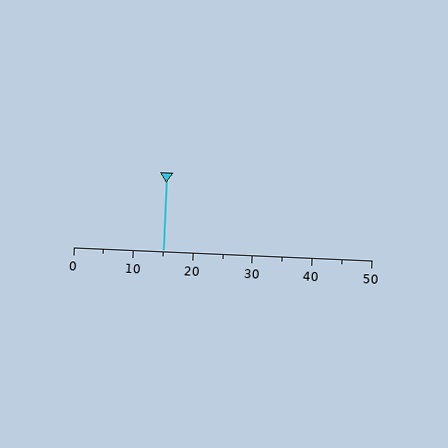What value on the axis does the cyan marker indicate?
The marker indicates approximately 15.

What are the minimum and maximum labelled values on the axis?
The axis runs from 0 to 50.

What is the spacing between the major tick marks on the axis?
The major ticks are spaced 10 apart.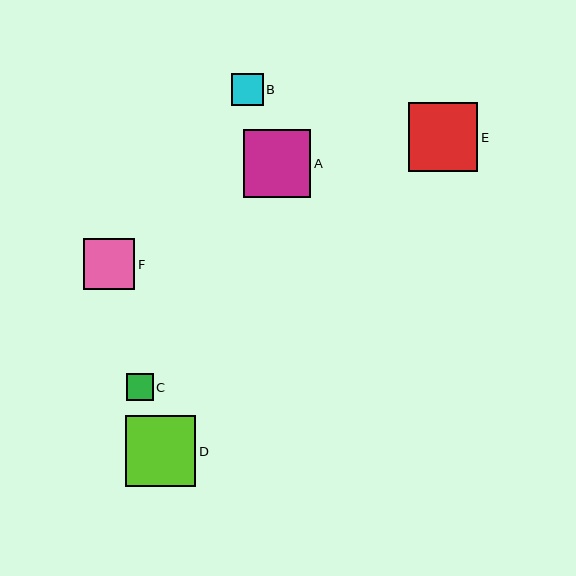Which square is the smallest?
Square C is the smallest with a size of approximately 27 pixels.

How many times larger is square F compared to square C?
Square F is approximately 1.9 times the size of square C.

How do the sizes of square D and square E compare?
Square D and square E are approximately the same size.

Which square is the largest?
Square D is the largest with a size of approximately 71 pixels.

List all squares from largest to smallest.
From largest to smallest: D, E, A, F, B, C.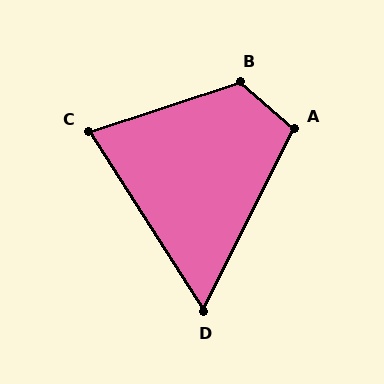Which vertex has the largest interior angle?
B, at approximately 121 degrees.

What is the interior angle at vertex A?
Approximately 105 degrees (obtuse).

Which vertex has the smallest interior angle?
D, at approximately 59 degrees.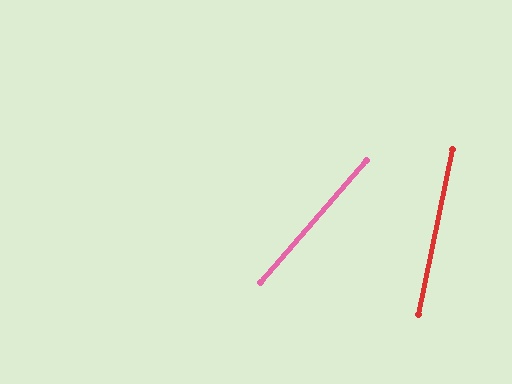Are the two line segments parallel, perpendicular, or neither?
Neither parallel nor perpendicular — they differ by about 29°.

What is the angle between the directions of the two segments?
Approximately 29 degrees.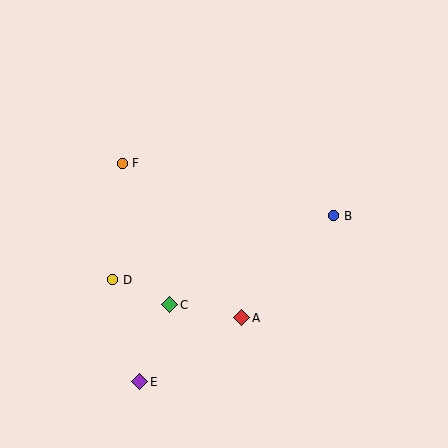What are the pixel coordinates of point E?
Point E is at (140, 382).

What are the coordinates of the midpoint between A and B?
The midpoint between A and B is at (288, 267).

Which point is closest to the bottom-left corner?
Point E is closest to the bottom-left corner.